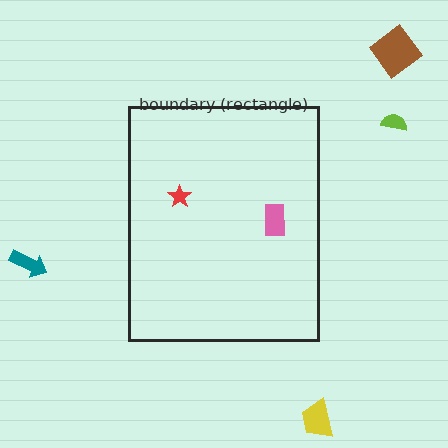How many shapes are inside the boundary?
2 inside, 4 outside.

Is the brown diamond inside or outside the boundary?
Outside.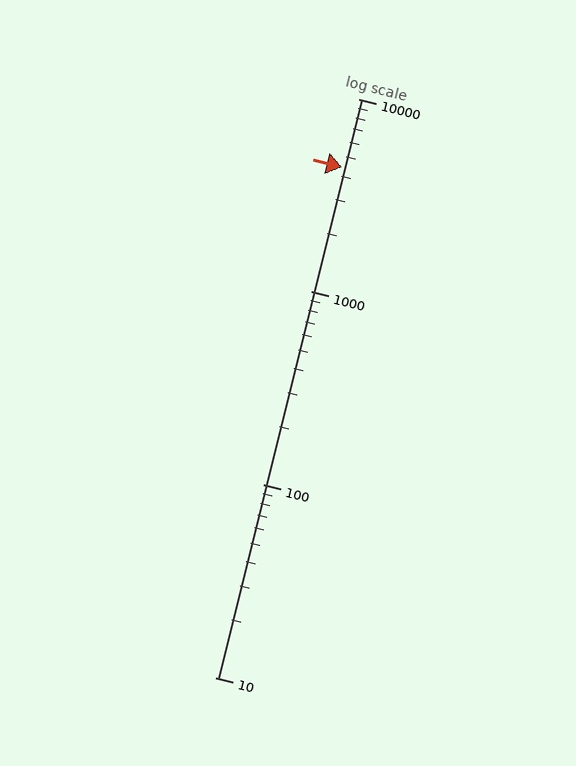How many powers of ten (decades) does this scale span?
The scale spans 3 decades, from 10 to 10000.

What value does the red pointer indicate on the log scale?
The pointer indicates approximately 4400.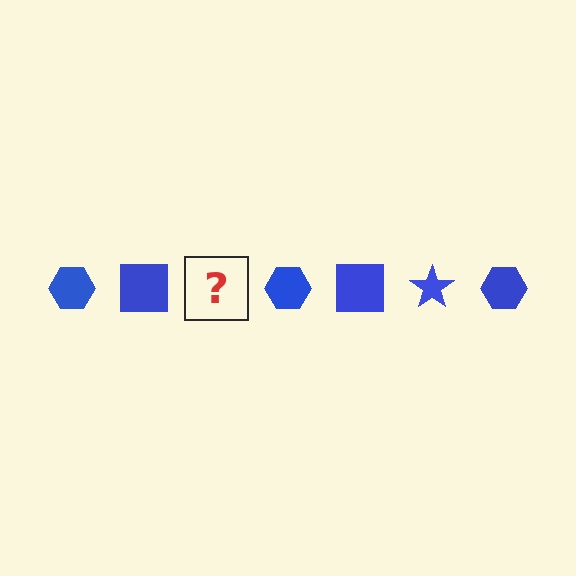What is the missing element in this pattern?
The missing element is a blue star.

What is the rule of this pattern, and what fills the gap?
The rule is that the pattern cycles through hexagon, square, star shapes in blue. The gap should be filled with a blue star.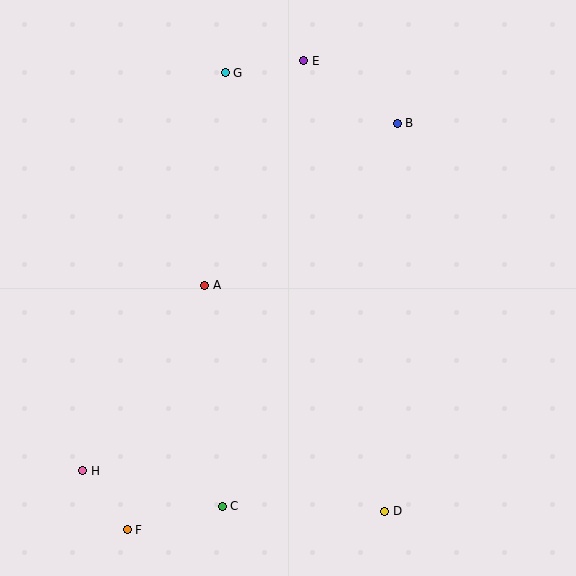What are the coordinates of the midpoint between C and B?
The midpoint between C and B is at (310, 315).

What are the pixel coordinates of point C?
Point C is at (222, 506).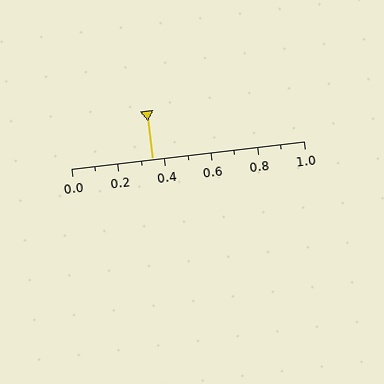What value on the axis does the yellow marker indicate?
The marker indicates approximately 0.35.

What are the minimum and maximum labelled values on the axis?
The axis runs from 0.0 to 1.0.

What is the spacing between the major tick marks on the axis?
The major ticks are spaced 0.2 apart.